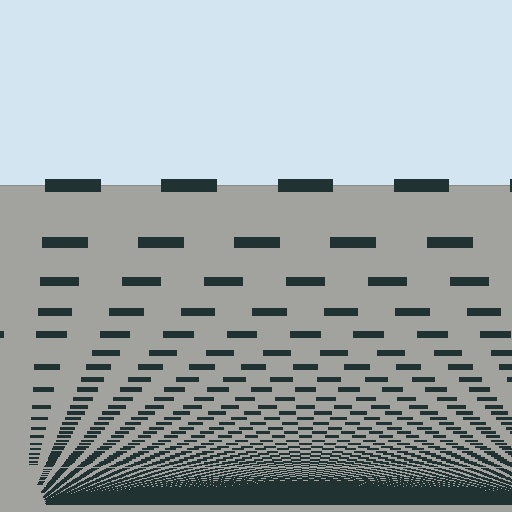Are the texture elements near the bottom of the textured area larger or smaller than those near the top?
Smaller. The gradient is inverted — elements near the bottom are smaller and denser.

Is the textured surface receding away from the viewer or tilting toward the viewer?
The surface appears to tilt toward the viewer. Texture elements get larger and sparser toward the top.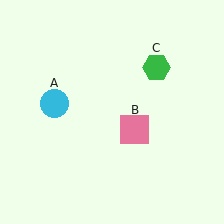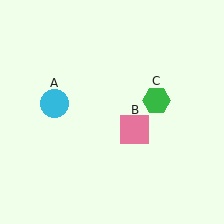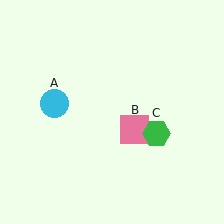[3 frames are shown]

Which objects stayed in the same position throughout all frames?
Cyan circle (object A) and pink square (object B) remained stationary.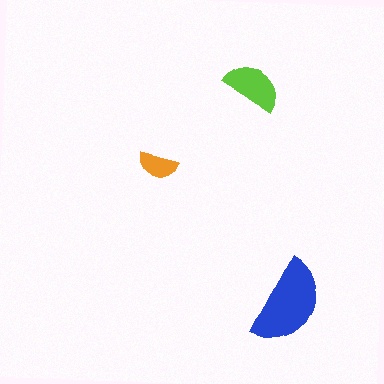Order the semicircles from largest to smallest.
the blue one, the lime one, the orange one.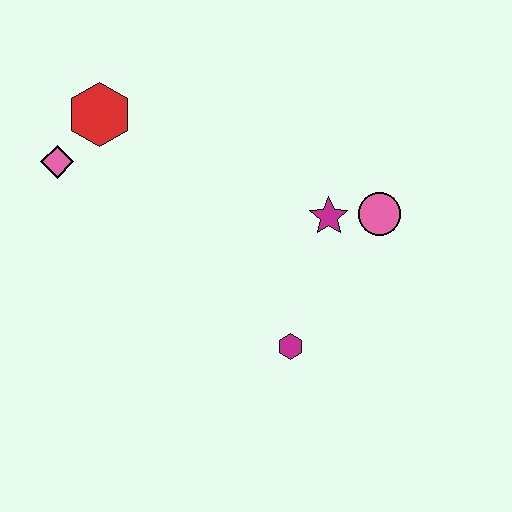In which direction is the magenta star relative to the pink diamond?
The magenta star is to the right of the pink diamond.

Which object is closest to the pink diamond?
The red hexagon is closest to the pink diamond.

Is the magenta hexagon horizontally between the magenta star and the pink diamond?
Yes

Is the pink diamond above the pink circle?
Yes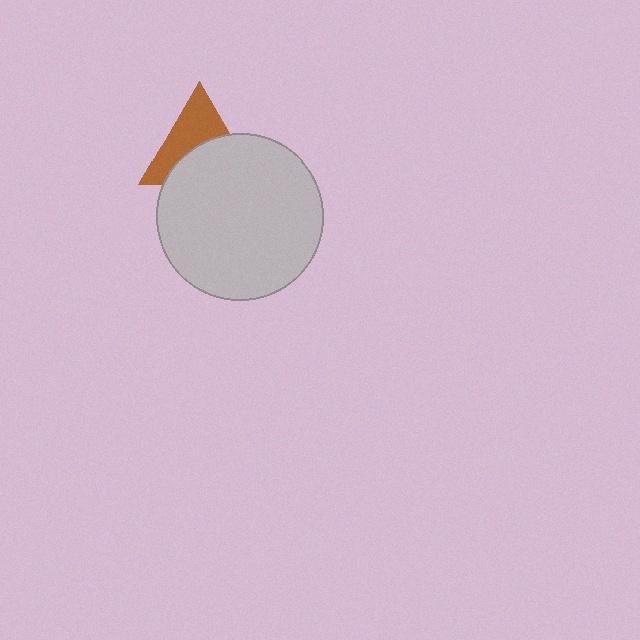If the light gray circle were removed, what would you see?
You would see the complete brown triangle.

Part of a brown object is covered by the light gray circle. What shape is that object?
It is a triangle.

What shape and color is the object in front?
The object in front is a light gray circle.